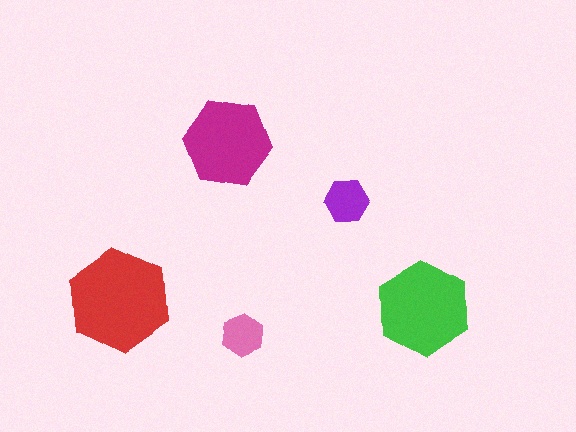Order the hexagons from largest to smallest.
the red one, the green one, the magenta one, the purple one, the pink one.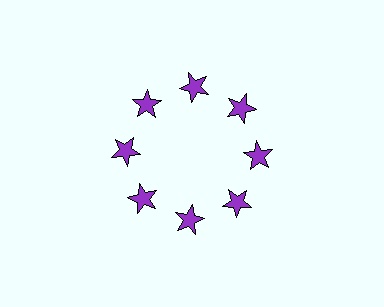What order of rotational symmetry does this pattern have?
This pattern has 8-fold rotational symmetry.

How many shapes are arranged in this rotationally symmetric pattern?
There are 8 shapes, arranged in 8 groups of 1.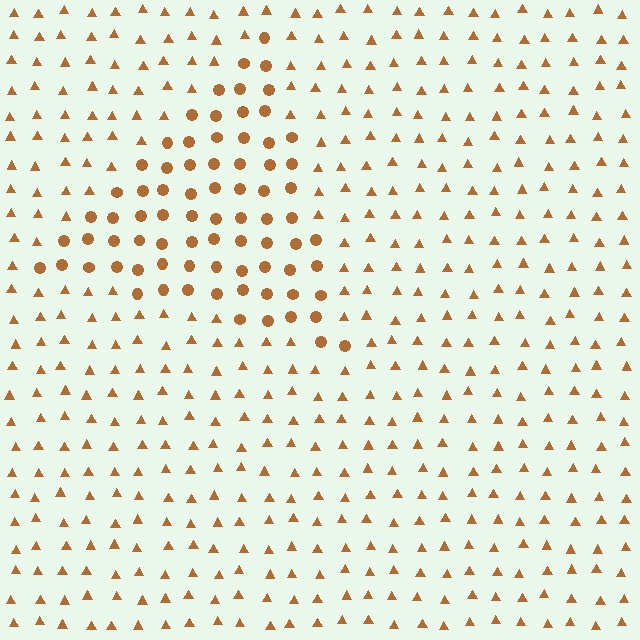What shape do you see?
I see a triangle.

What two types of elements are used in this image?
The image uses circles inside the triangle region and triangles outside it.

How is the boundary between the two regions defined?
The boundary is defined by a change in element shape: circles inside vs. triangles outside. All elements share the same color and spacing.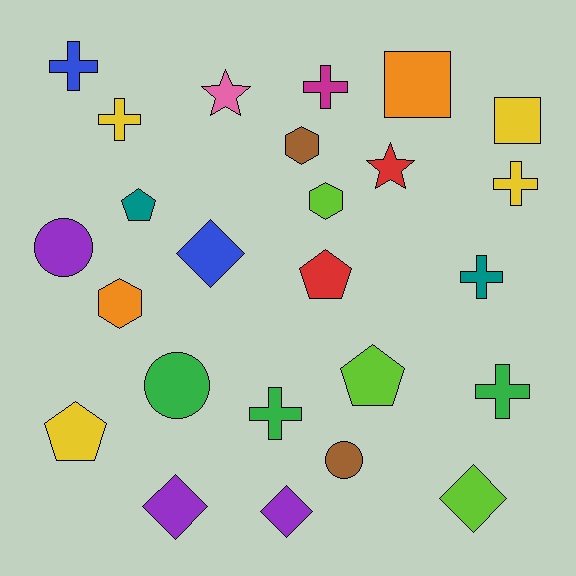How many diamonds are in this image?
There are 4 diamonds.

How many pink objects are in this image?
There is 1 pink object.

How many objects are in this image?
There are 25 objects.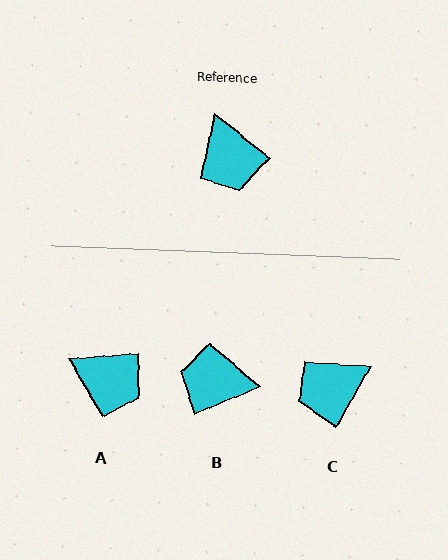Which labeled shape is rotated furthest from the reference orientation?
B, about 118 degrees away.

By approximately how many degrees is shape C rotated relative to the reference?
Approximately 81 degrees clockwise.